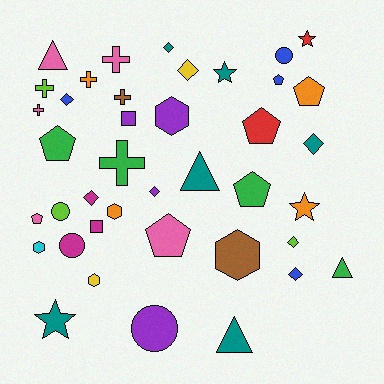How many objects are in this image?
There are 40 objects.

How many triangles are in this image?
There are 4 triangles.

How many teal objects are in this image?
There are 6 teal objects.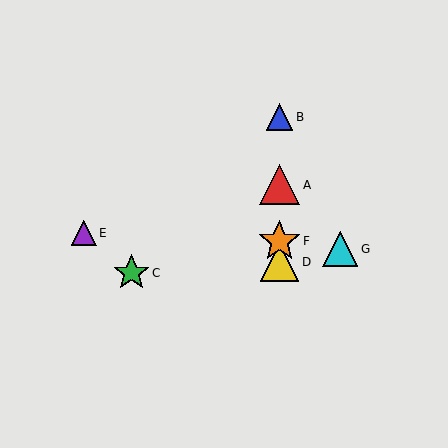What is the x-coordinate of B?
Object B is at x≈279.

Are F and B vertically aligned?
Yes, both are at x≈279.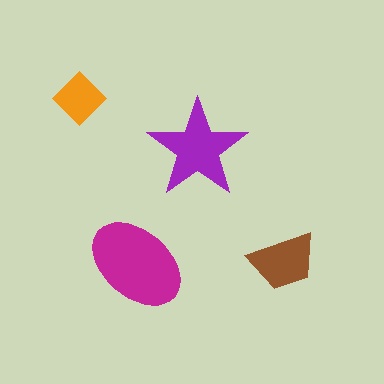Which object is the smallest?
The orange diamond.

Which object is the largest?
The magenta ellipse.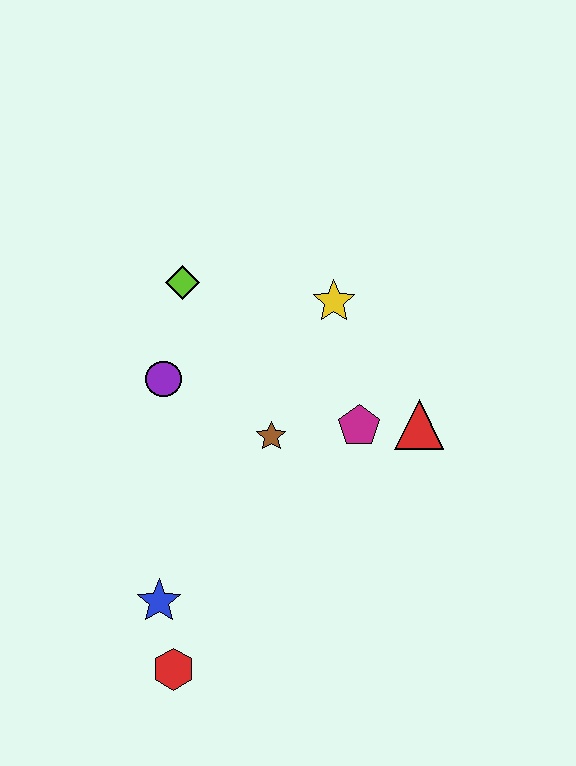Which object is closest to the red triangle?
The magenta pentagon is closest to the red triangle.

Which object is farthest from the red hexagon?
The yellow star is farthest from the red hexagon.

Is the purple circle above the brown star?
Yes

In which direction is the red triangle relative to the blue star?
The red triangle is to the right of the blue star.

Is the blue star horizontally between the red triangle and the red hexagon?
No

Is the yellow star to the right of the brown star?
Yes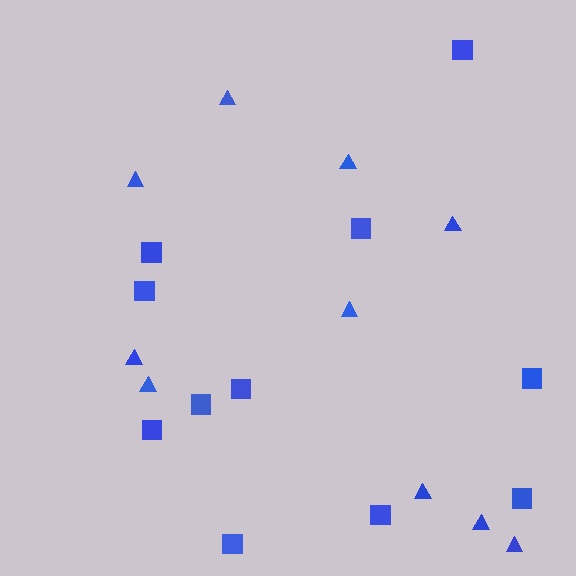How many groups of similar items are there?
There are 2 groups: one group of squares (11) and one group of triangles (10).